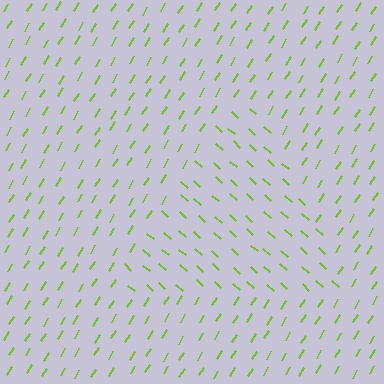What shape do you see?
I see a triangle.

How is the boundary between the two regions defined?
The boundary is defined purely by a change in line orientation (approximately 80 degrees difference). All lines are the same color and thickness.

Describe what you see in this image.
The image is filled with small lime line segments. A triangle region in the image has lines oriented differently from the surrounding lines, creating a visible texture boundary.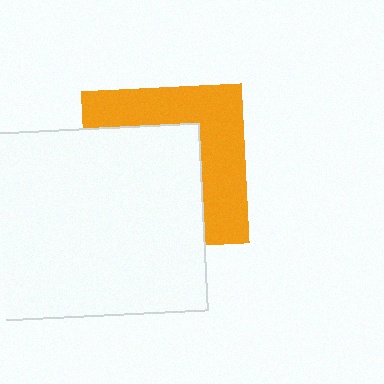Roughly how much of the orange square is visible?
A small part of it is visible (roughly 44%).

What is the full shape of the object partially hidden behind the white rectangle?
The partially hidden object is an orange square.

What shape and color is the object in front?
The object in front is a white rectangle.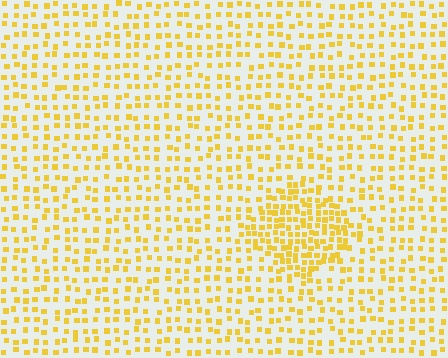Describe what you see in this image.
The image contains small yellow elements arranged at two different densities. A diamond-shaped region is visible where the elements are more densely packed than the surrounding area.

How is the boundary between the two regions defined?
The boundary is defined by a change in element density (approximately 2.1x ratio). All elements are the same color, size, and shape.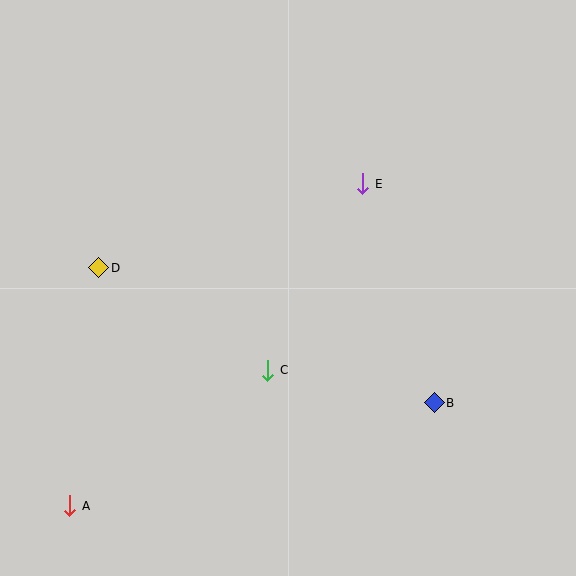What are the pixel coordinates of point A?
Point A is at (70, 506).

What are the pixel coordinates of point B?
Point B is at (434, 403).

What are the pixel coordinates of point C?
Point C is at (268, 370).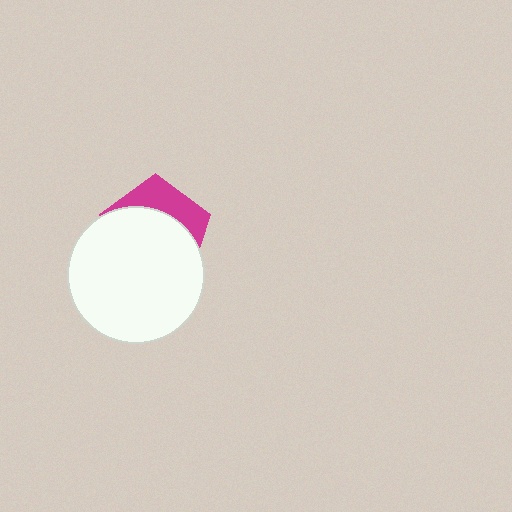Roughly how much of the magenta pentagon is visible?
A small part of it is visible (roughly 31%).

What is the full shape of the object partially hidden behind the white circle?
The partially hidden object is a magenta pentagon.